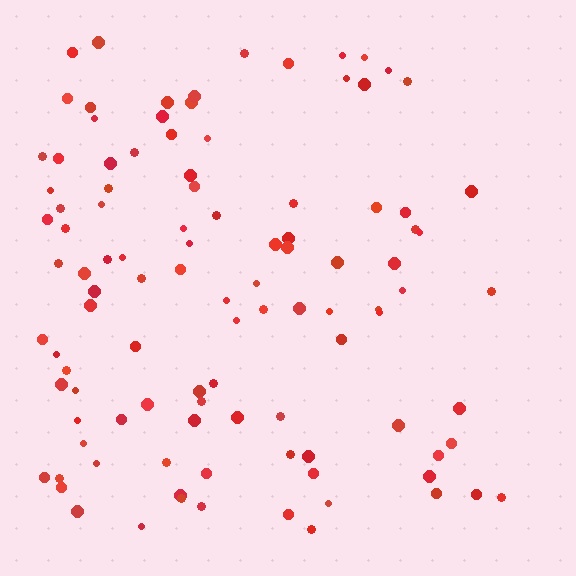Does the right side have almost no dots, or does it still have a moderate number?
Still a moderate number, just noticeably fewer than the left.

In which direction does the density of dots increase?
From right to left, with the left side densest.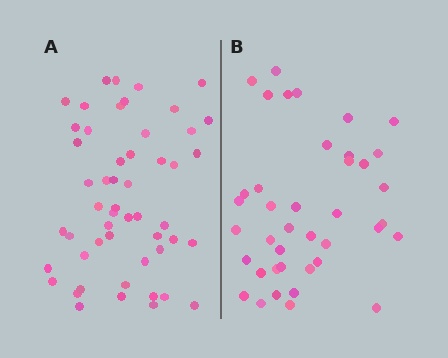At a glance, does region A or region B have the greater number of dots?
Region A (the left region) has more dots.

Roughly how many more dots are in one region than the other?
Region A has roughly 12 or so more dots than region B.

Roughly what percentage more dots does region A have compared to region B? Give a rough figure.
About 30% more.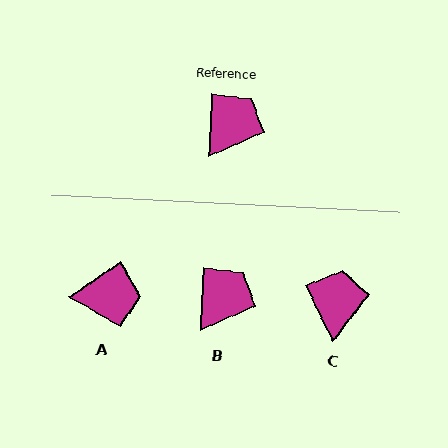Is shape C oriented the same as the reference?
No, it is off by about 29 degrees.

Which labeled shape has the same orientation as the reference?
B.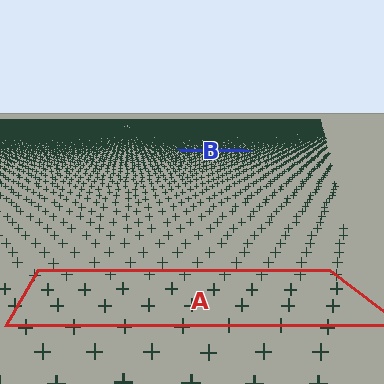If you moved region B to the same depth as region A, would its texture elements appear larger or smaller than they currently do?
They would appear larger. At a closer depth, the same texture elements are projected at a bigger on-screen size.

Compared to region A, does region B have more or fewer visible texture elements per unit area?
Region B has more texture elements per unit area — they are packed more densely because it is farther away.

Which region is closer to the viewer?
Region A is closer. The texture elements there are larger and more spread out.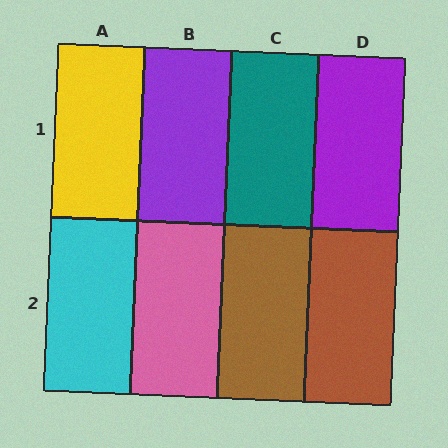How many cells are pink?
1 cell is pink.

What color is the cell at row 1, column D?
Purple.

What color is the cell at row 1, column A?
Yellow.